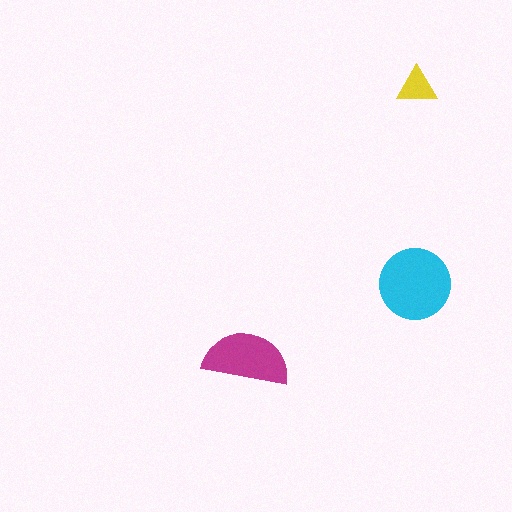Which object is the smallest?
The yellow triangle.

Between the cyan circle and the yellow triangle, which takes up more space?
The cyan circle.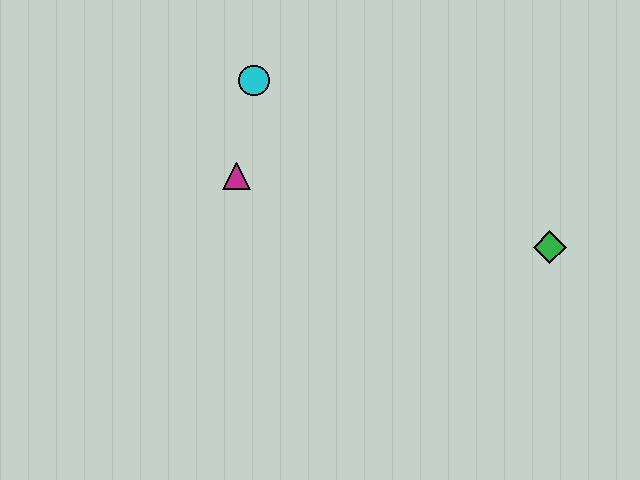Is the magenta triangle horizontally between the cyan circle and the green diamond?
No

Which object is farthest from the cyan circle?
The green diamond is farthest from the cyan circle.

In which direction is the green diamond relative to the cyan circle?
The green diamond is to the right of the cyan circle.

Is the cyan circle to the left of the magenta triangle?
No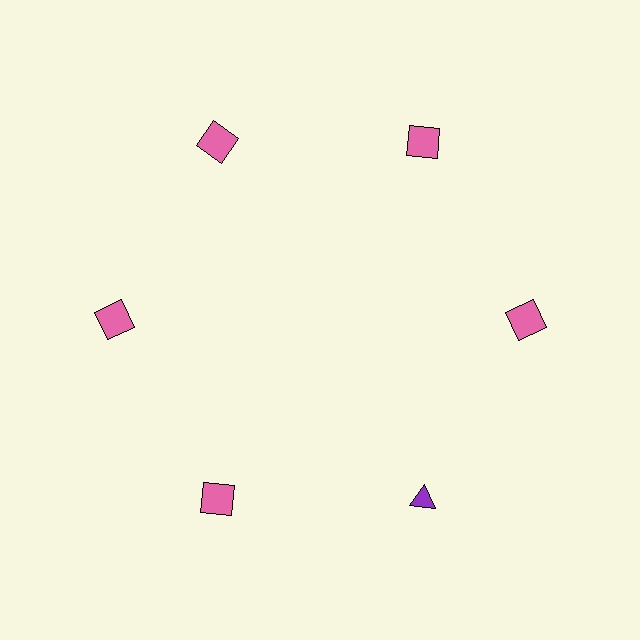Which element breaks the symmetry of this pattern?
The purple triangle at roughly the 5 o'clock position breaks the symmetry. All other shapes are pink squares.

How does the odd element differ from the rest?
It differs in both color (purple instead of pink) and shape (triangle instead of square).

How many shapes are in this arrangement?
There are 6 shapes arranged in a ring pattern.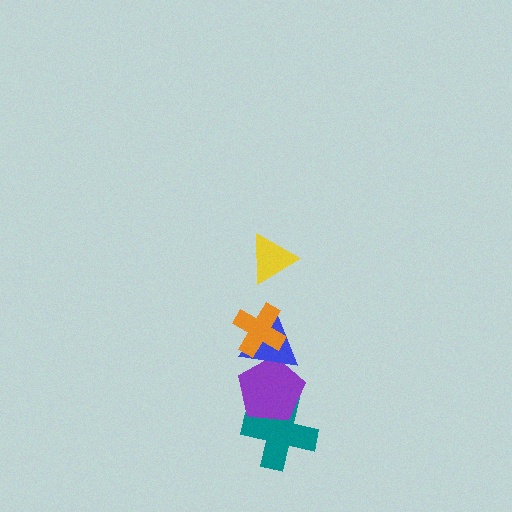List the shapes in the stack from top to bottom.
From top to bottom: the yellow triangle, the orange cross, the blue triangle, the purple pentagon, the teal cross.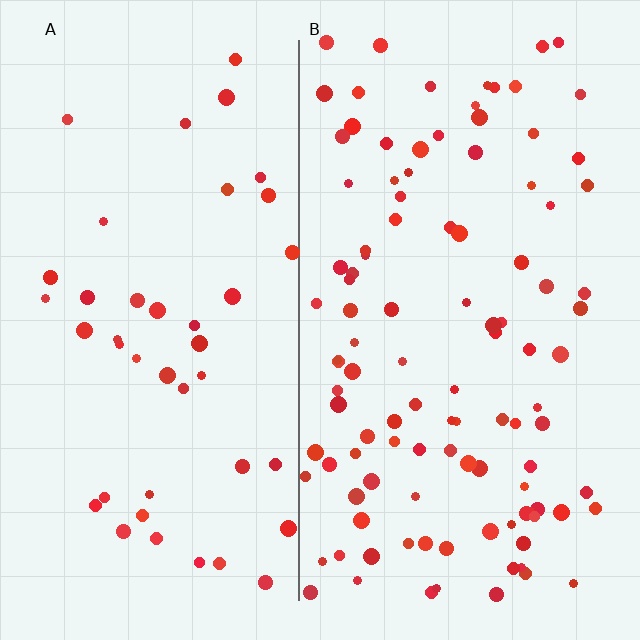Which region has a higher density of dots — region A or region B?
B (the right).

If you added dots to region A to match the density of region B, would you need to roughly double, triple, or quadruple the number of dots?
Approximately triple.